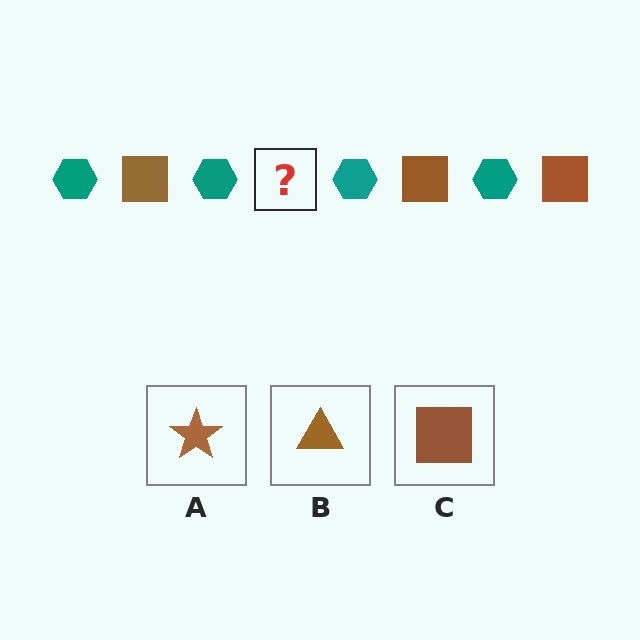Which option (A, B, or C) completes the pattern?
C.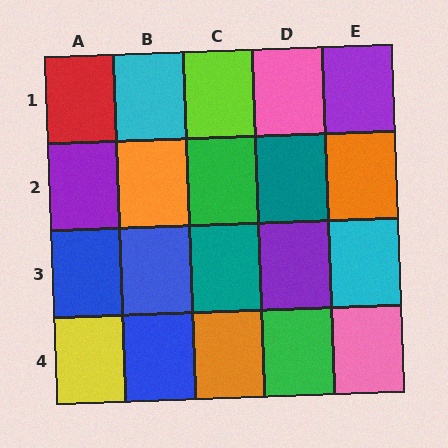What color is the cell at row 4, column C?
Orange.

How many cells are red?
1 cell is red.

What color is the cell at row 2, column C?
Green.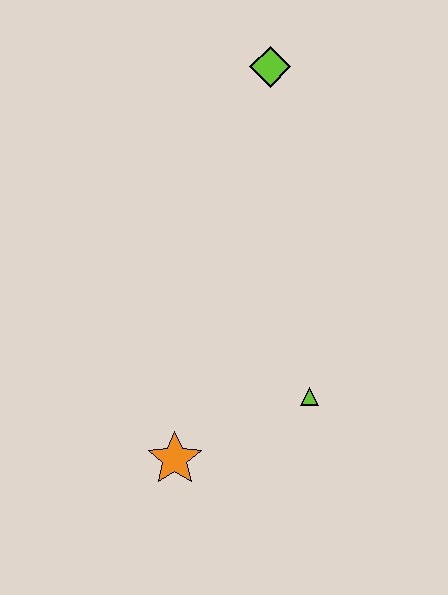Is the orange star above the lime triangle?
No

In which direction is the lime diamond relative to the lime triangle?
The lime diamond is above the lime triangle.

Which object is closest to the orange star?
The lime triangle is closest to the orange star.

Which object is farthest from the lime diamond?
The orange star is farthest from the lime diamond.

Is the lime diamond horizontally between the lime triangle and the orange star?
Yes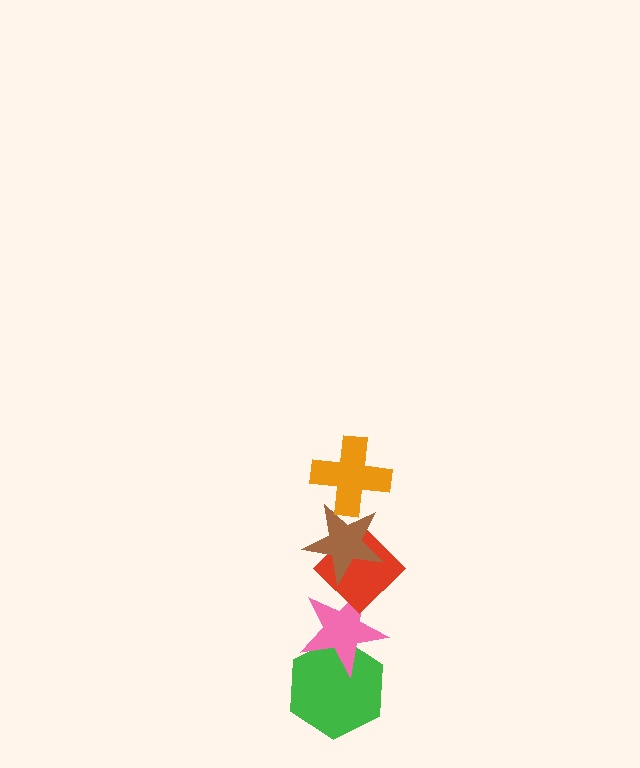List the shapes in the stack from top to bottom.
From top to bottom: the orange cross, the brown star, the red diamond, the pink star, the green hexagon.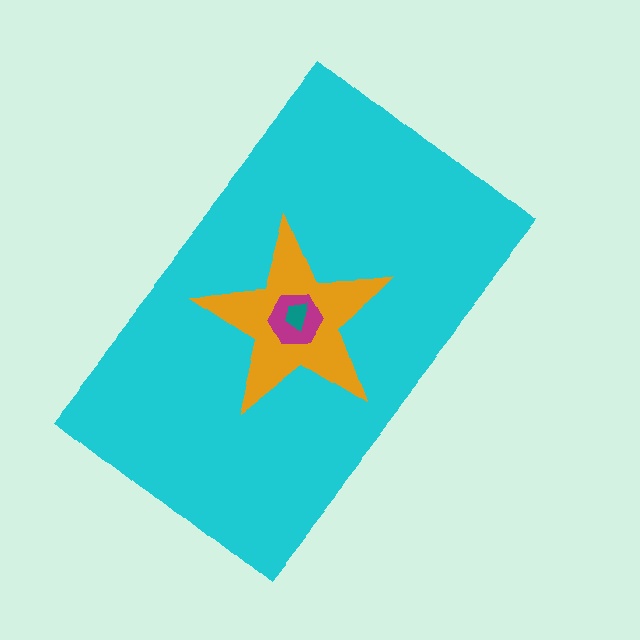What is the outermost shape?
The cyan rectangle.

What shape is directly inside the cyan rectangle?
The orange star.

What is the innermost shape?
The teal trapezoid.